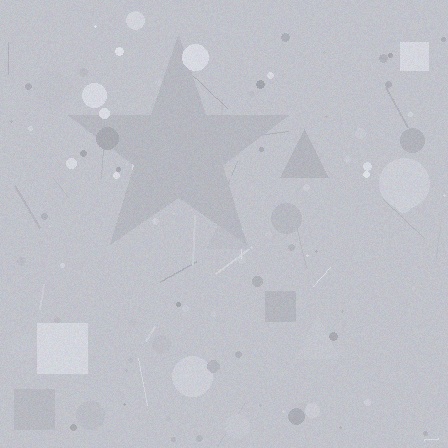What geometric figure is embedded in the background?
A star is embedded in the background.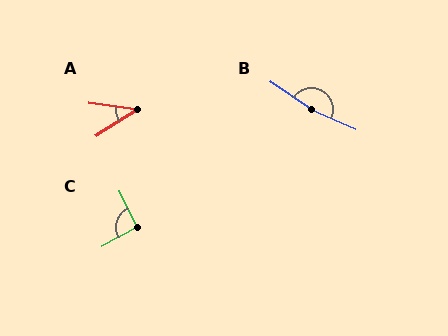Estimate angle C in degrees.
Approximately 94 degrees.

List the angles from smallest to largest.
A (40°), C (94°), B (169°).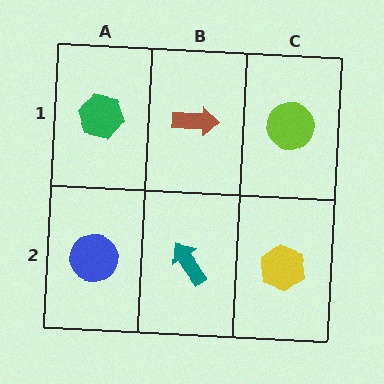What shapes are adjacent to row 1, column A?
A blue circle (row 2, column A), a brown arrow (row 1, column B).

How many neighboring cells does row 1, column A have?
2.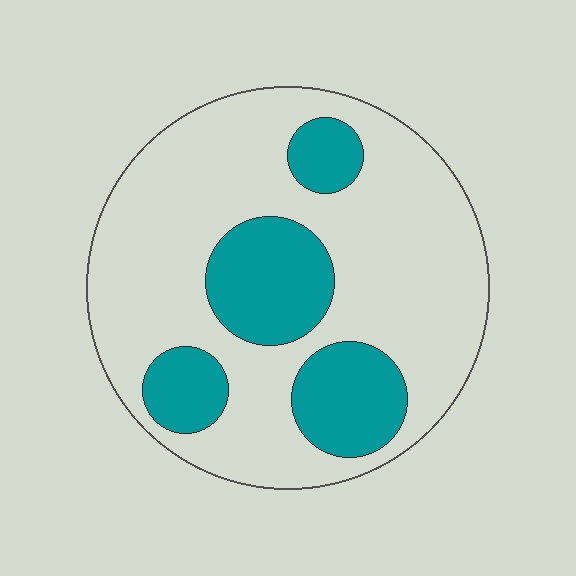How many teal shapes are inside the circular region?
4.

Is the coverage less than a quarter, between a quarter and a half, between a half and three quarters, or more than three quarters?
Between a quarter and a half.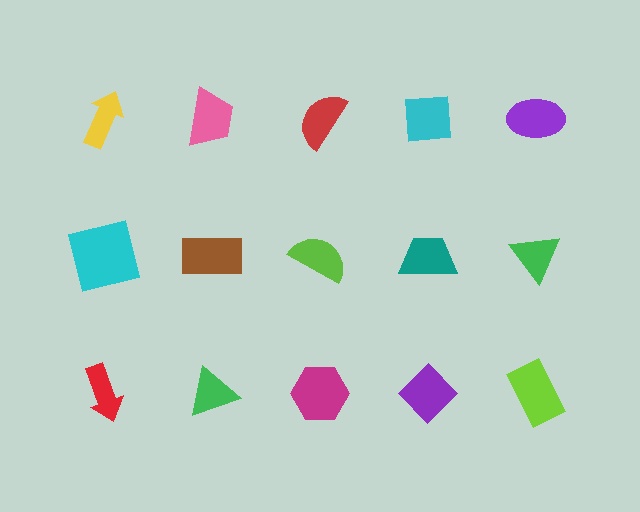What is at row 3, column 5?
A lime rectangle.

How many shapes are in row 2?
5 shapes.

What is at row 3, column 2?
A green triangle.